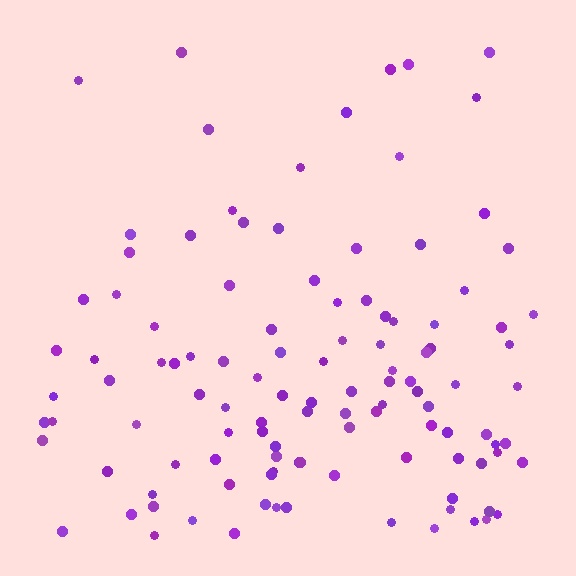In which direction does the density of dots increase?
From top to bottom, with the bottom side densest.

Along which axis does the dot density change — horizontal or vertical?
Vertical.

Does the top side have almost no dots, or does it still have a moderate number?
Still a moderate number, just noticeably fewer than the bottom.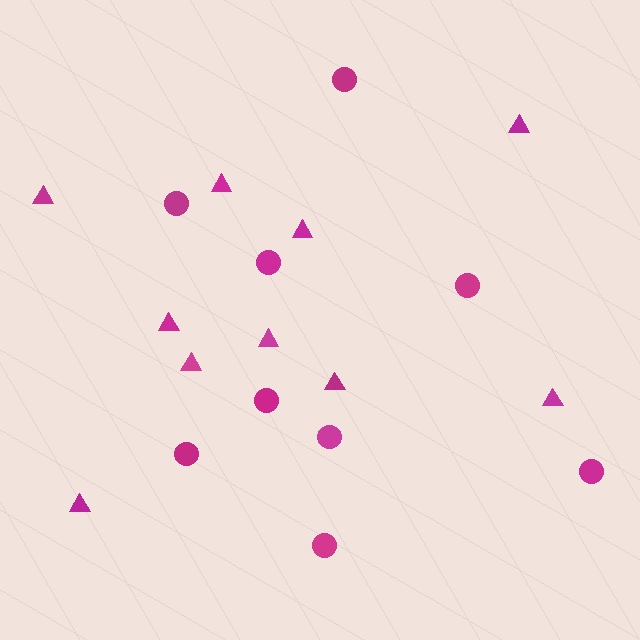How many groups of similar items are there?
There are 2 groups: one group of triangles (10) and one group of circles (9).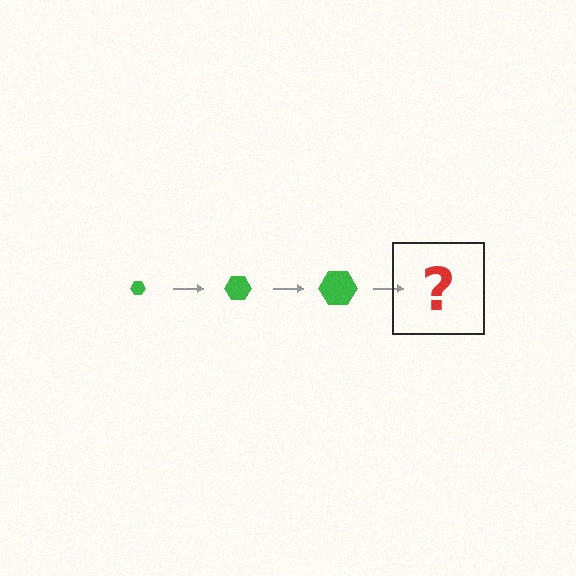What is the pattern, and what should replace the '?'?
The pattern is that the hexagon gets progressively larger each step. The '?' should be a green hexagon, larger than the previous one.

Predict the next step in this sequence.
The next step is a green hexagon, larger than the previous one.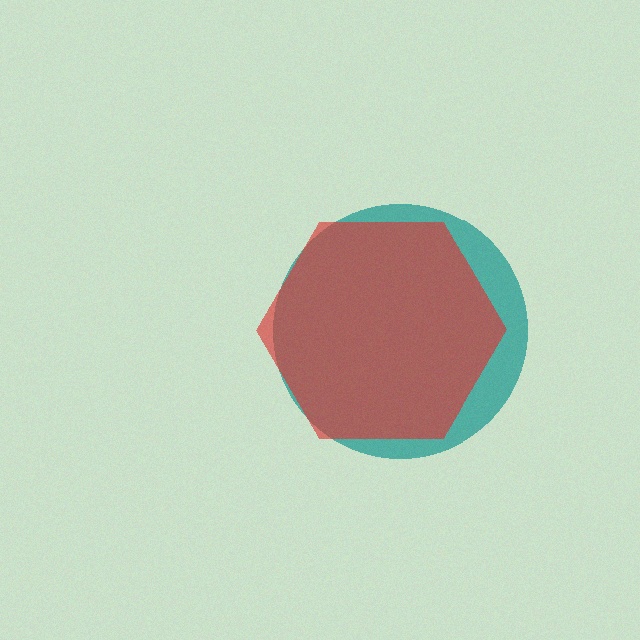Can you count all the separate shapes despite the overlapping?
Yes, there are 2 separate shapes.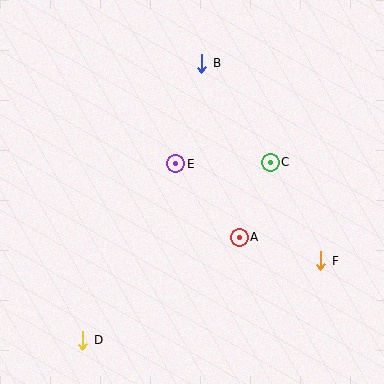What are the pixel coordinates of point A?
Point A is at (239, 237).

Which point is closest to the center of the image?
Point E at (176, 164) is closest to the center.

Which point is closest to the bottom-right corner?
Point F is closest to the bottom-right corner.